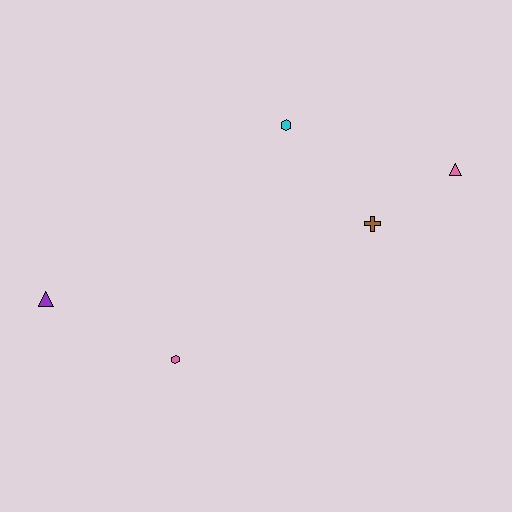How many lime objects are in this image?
There are no lime objects.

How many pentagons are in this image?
There are no pentagons.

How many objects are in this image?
There are 5 objects.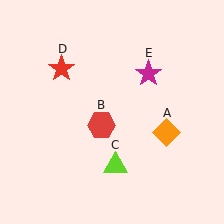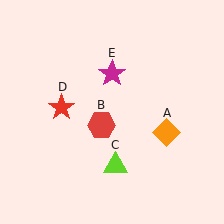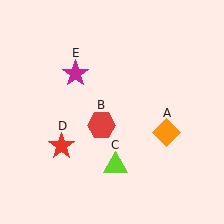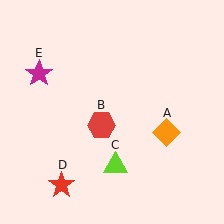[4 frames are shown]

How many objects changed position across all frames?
2 objects changed position: red star (object D), magenta star (object E).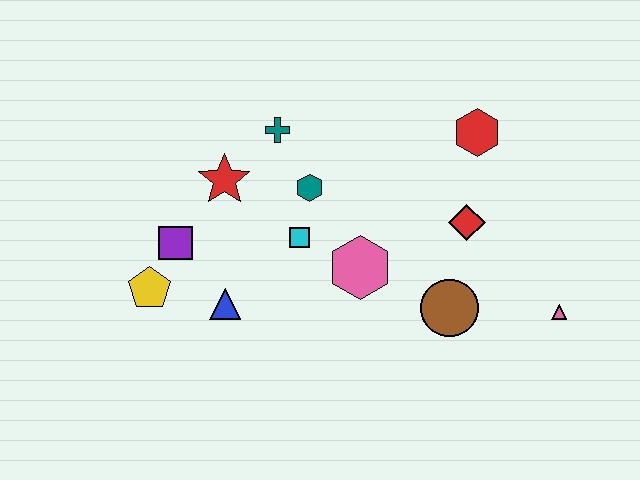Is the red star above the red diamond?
Yes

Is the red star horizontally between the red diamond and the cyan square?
No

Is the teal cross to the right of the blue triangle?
Yes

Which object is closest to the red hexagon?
The red diamond is closest to the red hexagon.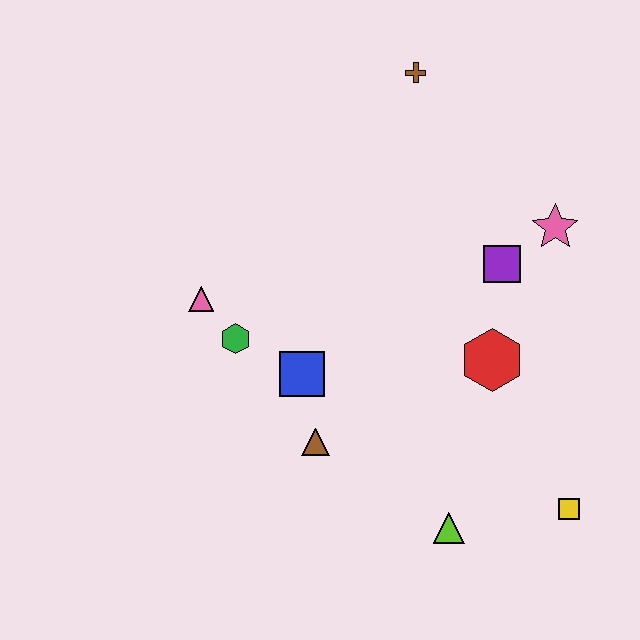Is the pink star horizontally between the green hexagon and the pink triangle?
No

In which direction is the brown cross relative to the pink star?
The brown cross is above the pink star.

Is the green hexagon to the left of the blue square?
Yes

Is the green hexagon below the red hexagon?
No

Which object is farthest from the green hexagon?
The yellow square is farthest from the green hexagon.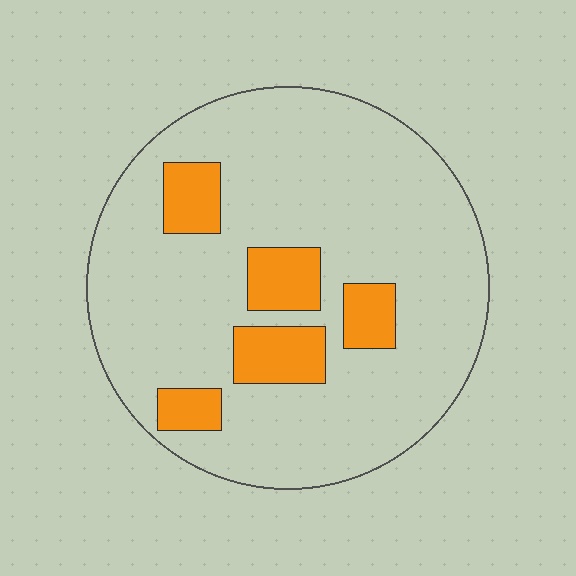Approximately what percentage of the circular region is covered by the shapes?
Approximately 15%.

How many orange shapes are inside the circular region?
5.